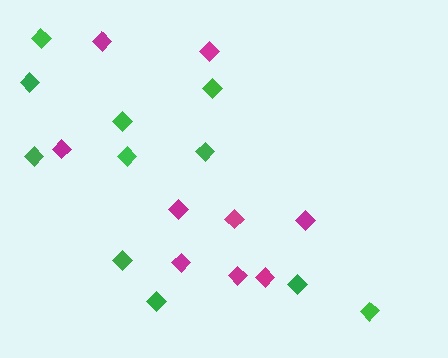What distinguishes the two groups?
There are 2 groups: one group of green diamonds (11) and one group of magenta diamonds (9).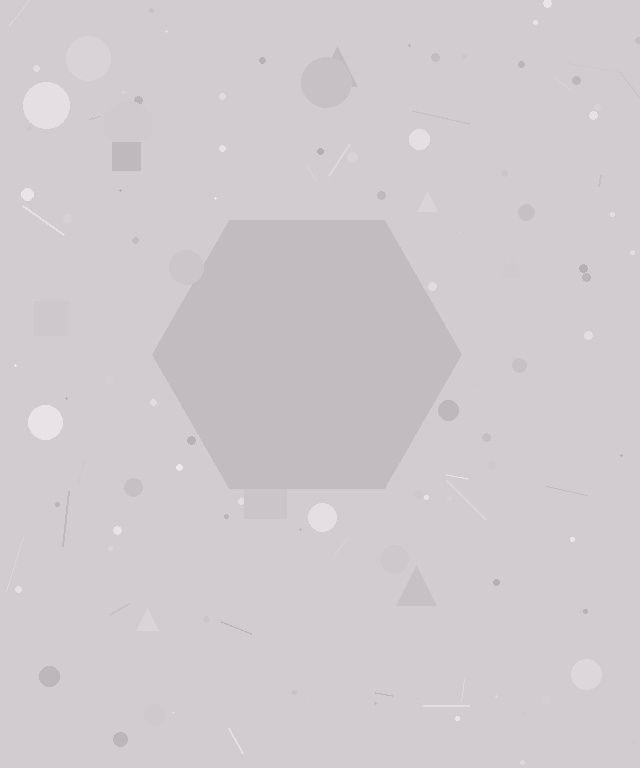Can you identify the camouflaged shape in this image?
The camouflaged shape is a hexagon.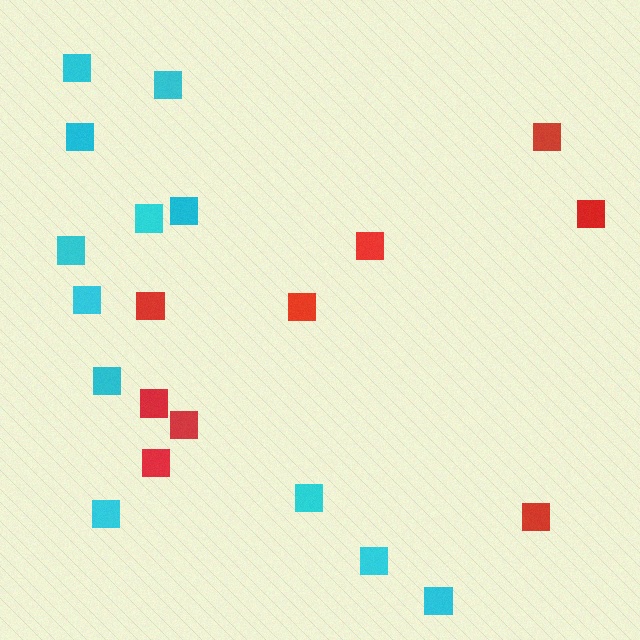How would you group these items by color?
There are 2 groups: one group of red squares (9) and one group of cyan squares (12).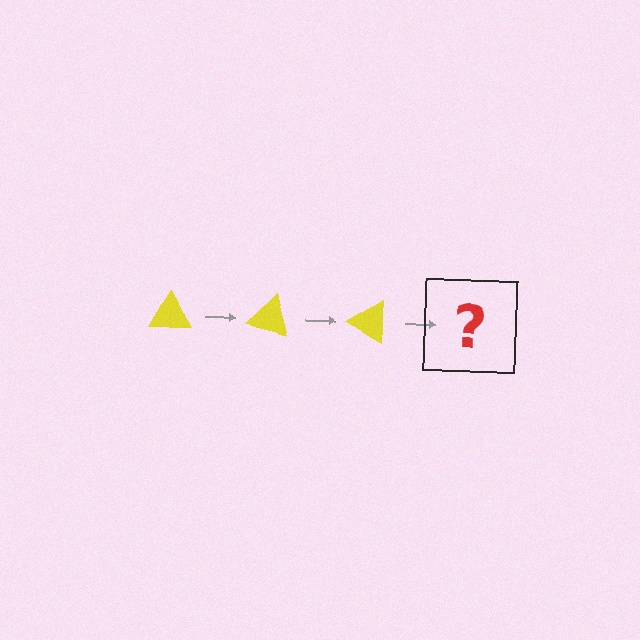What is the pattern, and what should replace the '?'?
The pattern is that the triangle rotates 15 degrees each step. The '?' should be a yellow triangle rotated 45 degrees.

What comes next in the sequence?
The next element should be a yellow triangle rotated 45 degrees.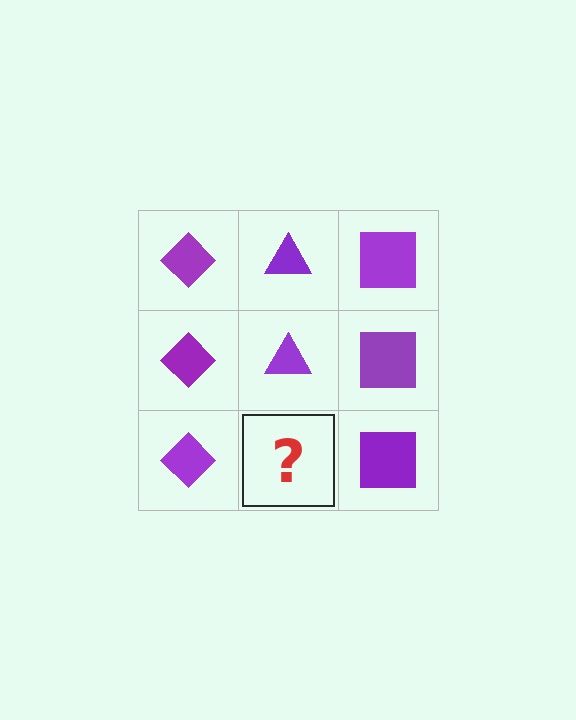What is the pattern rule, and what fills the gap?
The rule is that each column has a consistent shape. The gap should be filled with a purple triangle.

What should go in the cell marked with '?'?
The missing cell should contain a purple triangle.